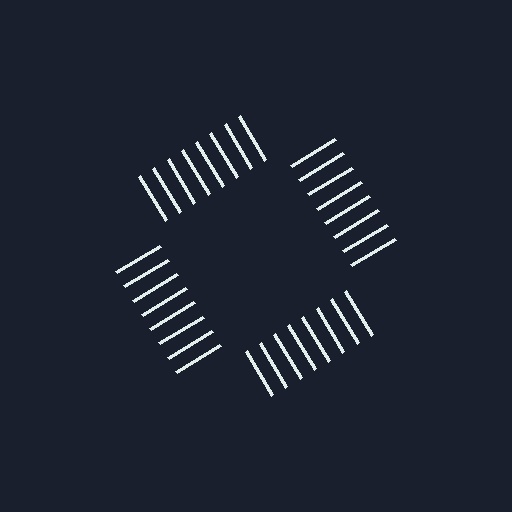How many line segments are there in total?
32 — 8 along each of the 4 edges.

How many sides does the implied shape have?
4 sides — the line-ends trace a square.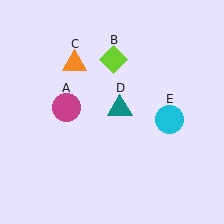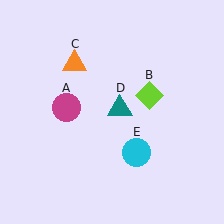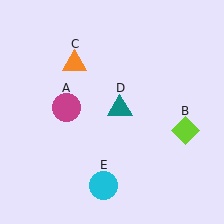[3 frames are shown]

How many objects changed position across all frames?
2 objects changed position: lime diamond (object B), cyan circle (object E).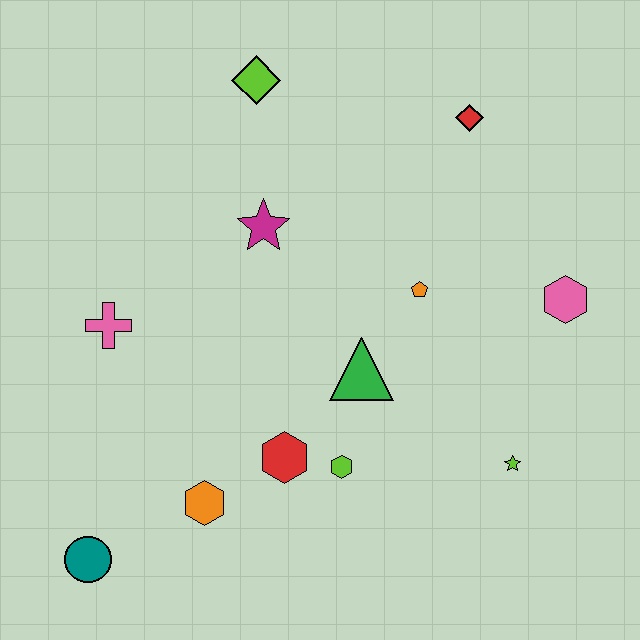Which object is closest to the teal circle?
The orange hexagon is closest to the teal circle.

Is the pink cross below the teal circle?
No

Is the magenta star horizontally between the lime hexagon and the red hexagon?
No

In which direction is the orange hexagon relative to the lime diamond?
The orange hexagon is below the lime diamond.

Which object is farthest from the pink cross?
The pink hexagon is farthest from the pink cross.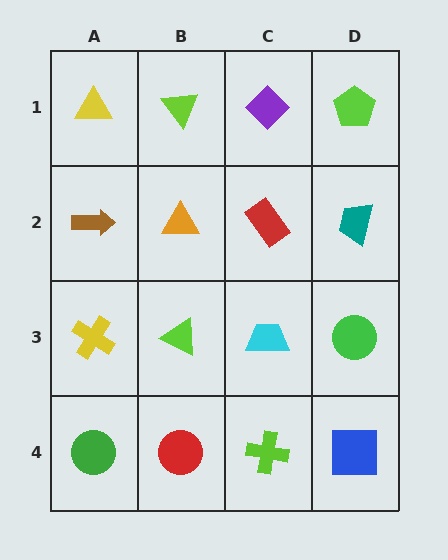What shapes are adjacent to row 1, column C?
A red rectangle (row 2, column C), a lime triangle (row 1, column B), a lime pentagon (row 1, column D).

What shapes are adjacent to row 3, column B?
An orange triangle (row 2, column B), a red circle (row 4, column B), a yellow cross (row 3, column A), a cyan trapezoid (row 3, column C).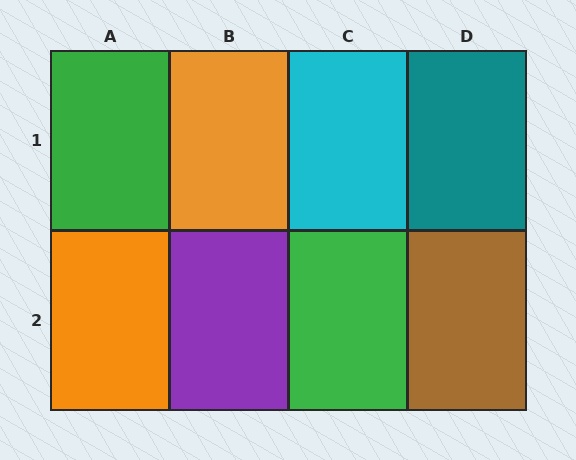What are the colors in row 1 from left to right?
Green, orange, cyan, teal.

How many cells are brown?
1 cell is brown.